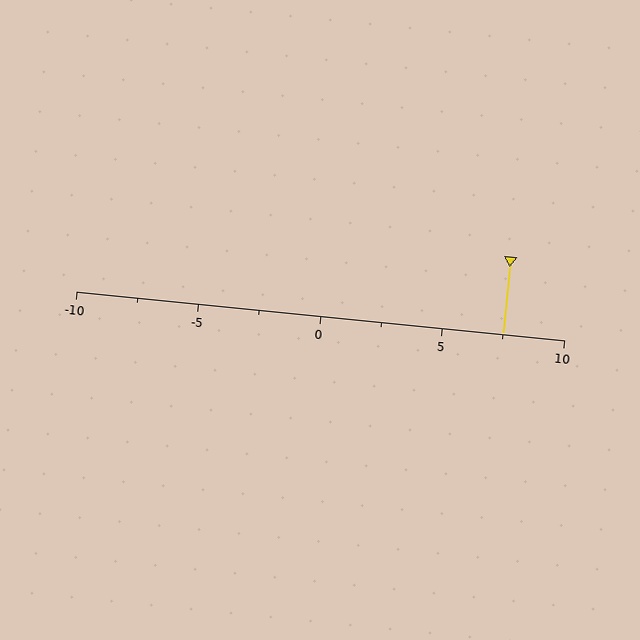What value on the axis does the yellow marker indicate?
The marker indicates approximately 7.5.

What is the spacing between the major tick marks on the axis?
The major ticks are spaced 5 apart.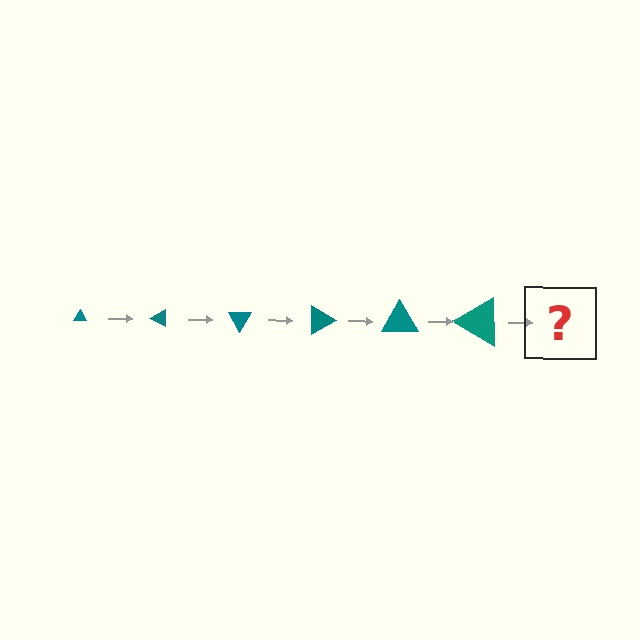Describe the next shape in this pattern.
It should be a triangle, larger than the previous one and rotated 180 degrees from the start.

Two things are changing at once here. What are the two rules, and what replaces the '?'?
The two rules are that the triangle grows larger each step and it rotates 30 degrees each step. The '?' should be a triangle, larger than the previous one and rotated 180 degrees from the start.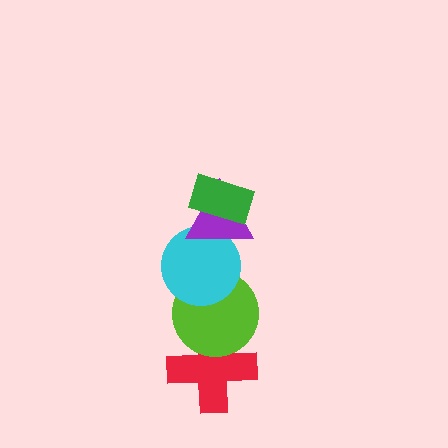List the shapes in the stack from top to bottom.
From top to bottom: the green rectangle, the purple triangle, the cyan circle, the lime circle, the red cross.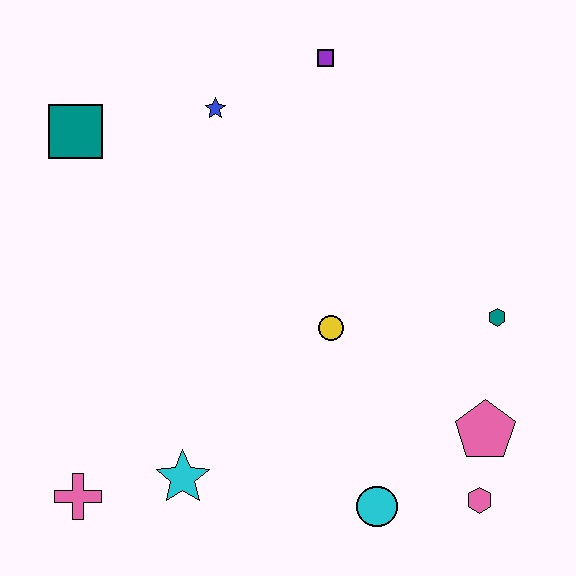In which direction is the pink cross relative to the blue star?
The pink cross is below the blue star.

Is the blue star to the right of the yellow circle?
No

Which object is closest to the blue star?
The purple square is closest to the blue star.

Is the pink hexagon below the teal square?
Yes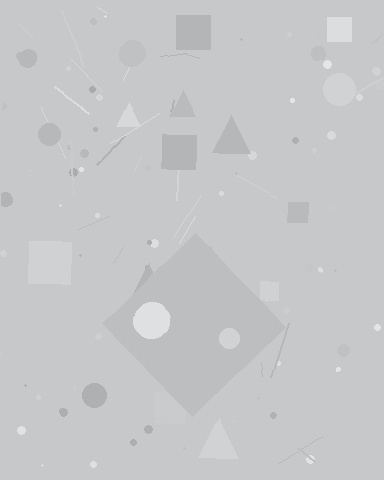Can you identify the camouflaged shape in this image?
The camouflaged shape is a diamond.